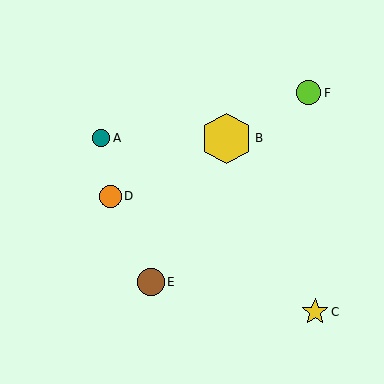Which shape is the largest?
The yellow hexagon (labeled B) is the largest.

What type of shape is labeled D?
Shape D is an orange circle.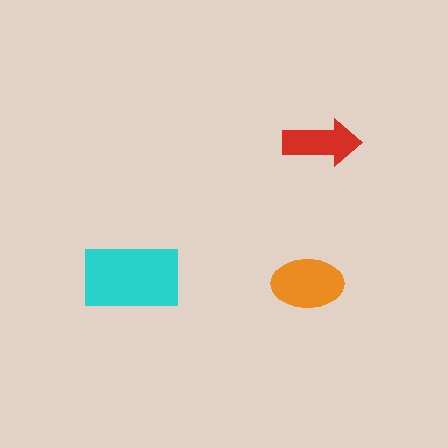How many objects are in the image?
There are 3 objects in the image.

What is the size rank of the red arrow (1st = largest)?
3rd.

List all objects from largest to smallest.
The cyan rectangle, the orange ellipse, the red arrow.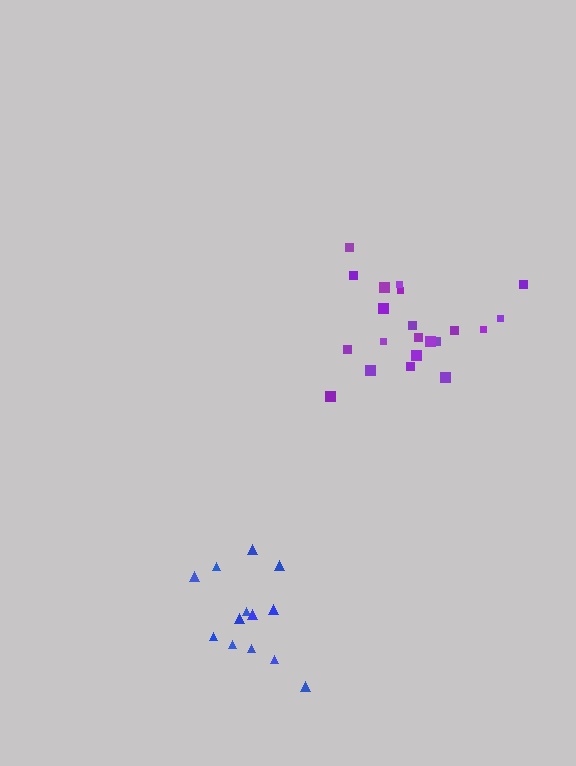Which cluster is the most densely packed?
Purple.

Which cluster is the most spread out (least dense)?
Blue.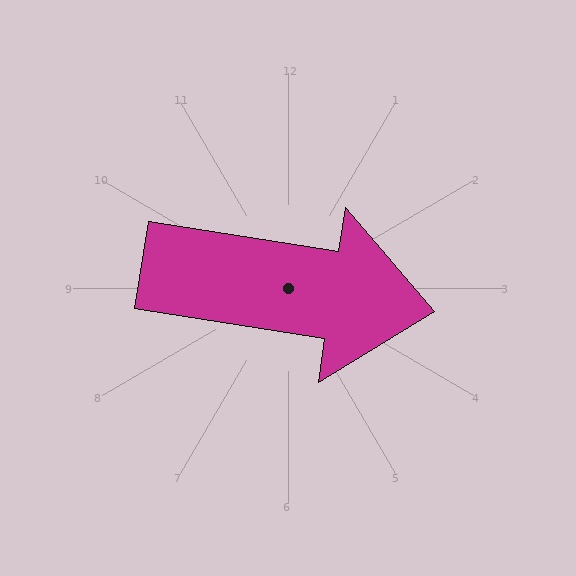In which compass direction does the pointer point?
East.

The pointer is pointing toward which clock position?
Roughly 3 o'clock.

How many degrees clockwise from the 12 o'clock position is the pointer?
Approximately 99 degrees.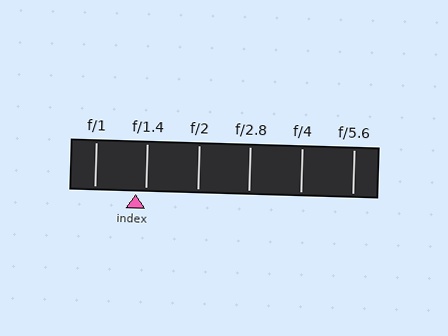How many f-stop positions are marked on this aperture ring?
There are 6 f-stop positions marked.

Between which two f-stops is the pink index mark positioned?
The index mark is between f/1 and f/1.4.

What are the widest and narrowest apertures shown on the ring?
The widest aperture shown is f/1 and the narrowest is f/5.6.